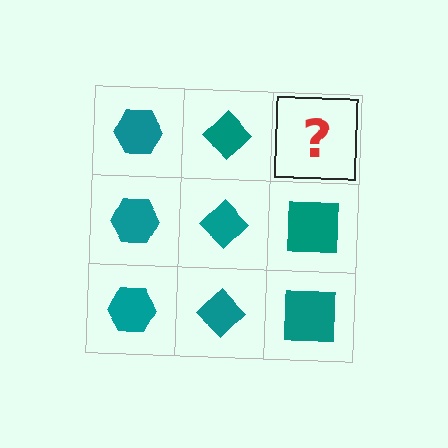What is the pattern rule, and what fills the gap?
The rule is that each column has a consistent shape. The gap should be filled with a teal square.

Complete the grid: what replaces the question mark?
The question mark should be replaced with a teal square.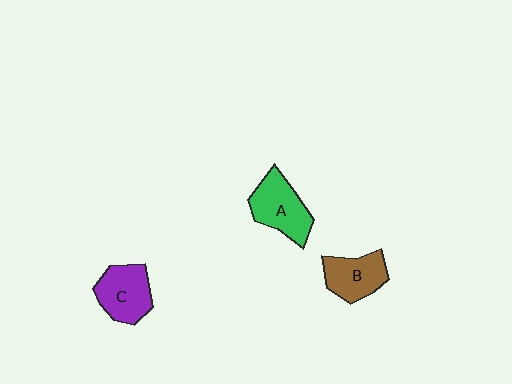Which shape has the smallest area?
Shape B (brown).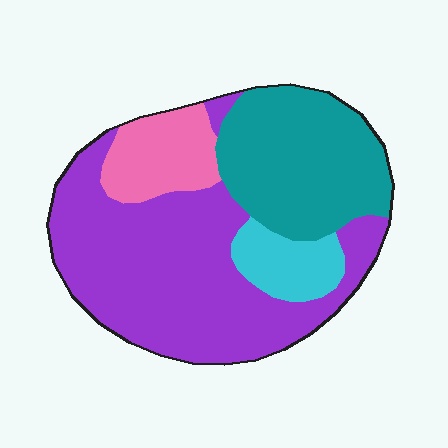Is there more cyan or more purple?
Purple.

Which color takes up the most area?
Purple, at roughly 50%.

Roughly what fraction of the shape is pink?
Pink covers 12% of the shape.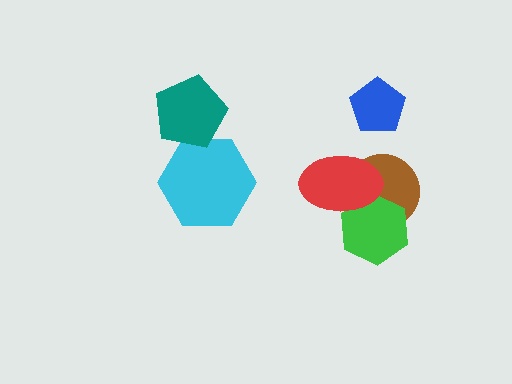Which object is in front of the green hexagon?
The red ellipse is in front of the green hexagon.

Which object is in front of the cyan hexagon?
The teal pentagon is in front of the cyan hexagon.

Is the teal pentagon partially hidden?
No, no other shape covers it.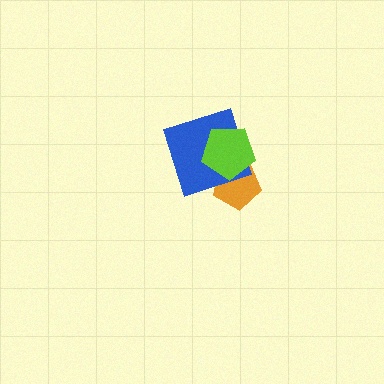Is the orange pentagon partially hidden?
Yes, it is partially covered by another shape.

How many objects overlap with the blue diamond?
2 objects overlap with the blue diamond.